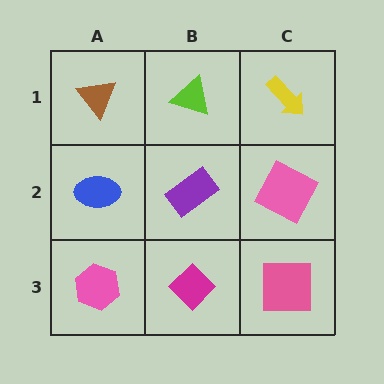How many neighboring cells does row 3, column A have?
2.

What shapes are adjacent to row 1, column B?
A purple rectangle (row 2, column B), a brown triangle (row 1, column A), a yellow arrow (row 1, column C).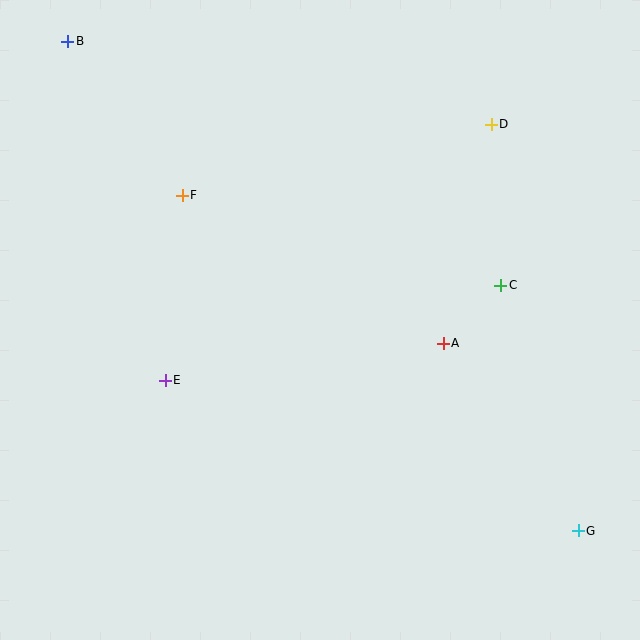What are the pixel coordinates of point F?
Point F is at (182, 195).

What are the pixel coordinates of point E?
Point E is at (165, 380).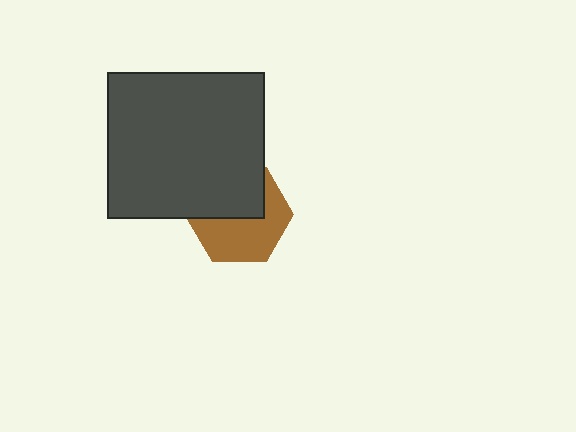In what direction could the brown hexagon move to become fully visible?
The brown hexagon could move down. That would shift it out from behind the dark gray rectangle entirely.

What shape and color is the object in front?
The object in front is a dark gray rectangle.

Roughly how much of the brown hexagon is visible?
About half of it is visible (roughly 54%).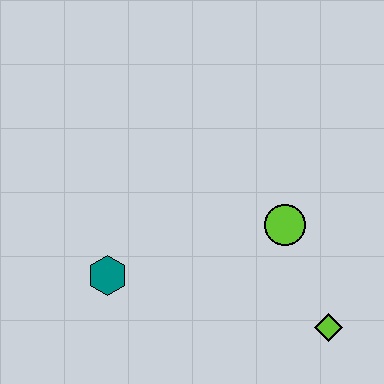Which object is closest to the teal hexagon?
The lime circle is closest to the teal hexagon.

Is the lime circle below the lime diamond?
No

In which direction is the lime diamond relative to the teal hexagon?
The lime diamond is to the right of the teal hexagon.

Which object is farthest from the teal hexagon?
The lime diamond is farthest from the teal hexagon.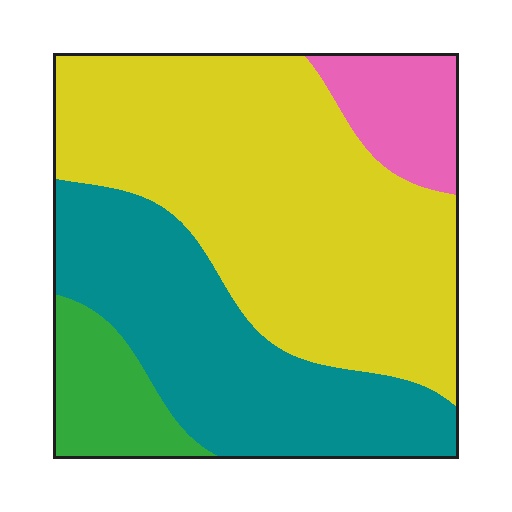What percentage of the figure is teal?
Teal covers about 30% of the figure.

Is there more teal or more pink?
Teal.